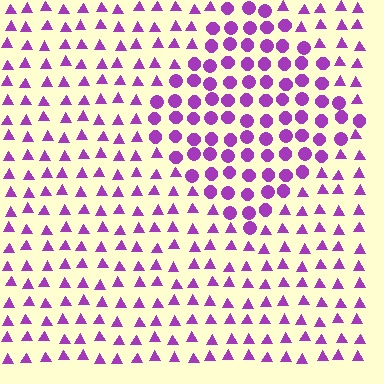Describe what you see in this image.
The image is filled with small purple elements arranged in a uniform grid. A diamond-shaped region contains circles, while the surrounding area contains triangles. The boundary is defined purely by the change in element shape.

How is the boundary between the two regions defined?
The boundary is defined by a change in element shape: circles inside vs. triangles outside. All elements share the same color and spacing.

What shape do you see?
I see a diamond.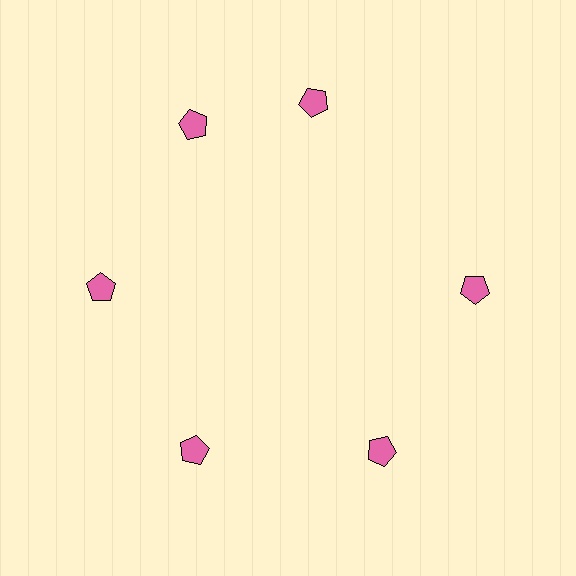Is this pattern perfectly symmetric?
No. The 6 pink pentagons are arranged in a ring, but one element near the 1 o'clock position is rotated out of alignment along the ring, breaking the 6-fold rotational symmetry.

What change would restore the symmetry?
The symmetry would be restored by rotating it back into even spacing with its neighbors so that all 6 pentagons sit at equal angles and equal distance from the center.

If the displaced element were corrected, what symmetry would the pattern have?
It would have 6-fold rotational symmetry — the pattern would map onto itself every 60 degrees.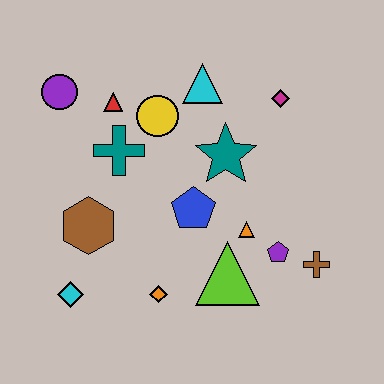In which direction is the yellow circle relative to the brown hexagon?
The yellow circle is above the brown hexagon.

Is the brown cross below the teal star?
Yes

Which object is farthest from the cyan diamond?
The magenta diamond is farthest from the cyan diamond.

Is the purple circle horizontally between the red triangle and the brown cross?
No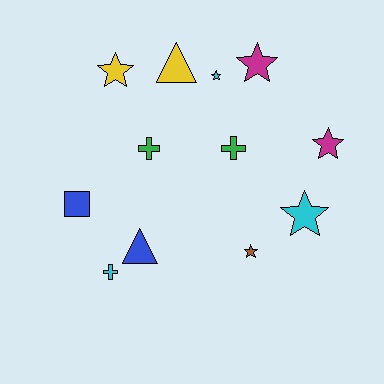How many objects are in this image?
There are 12 objects.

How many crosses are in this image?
There are 3 crosses.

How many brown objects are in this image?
There is 1 brown object.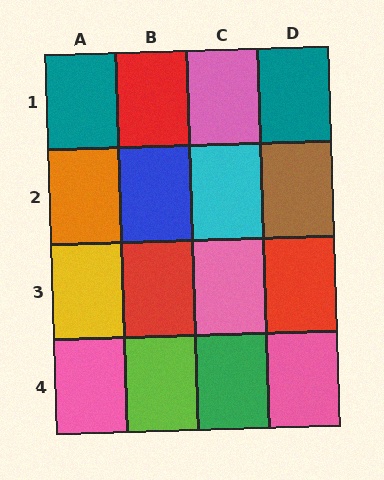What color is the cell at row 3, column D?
Red.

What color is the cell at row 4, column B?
Lime.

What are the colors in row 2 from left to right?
Orange, blue, cyan, brown.